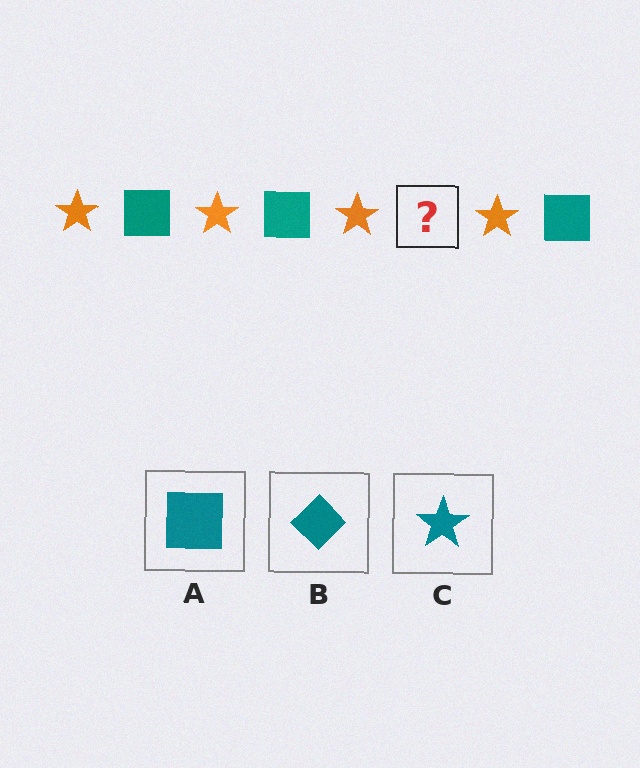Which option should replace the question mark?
Option A.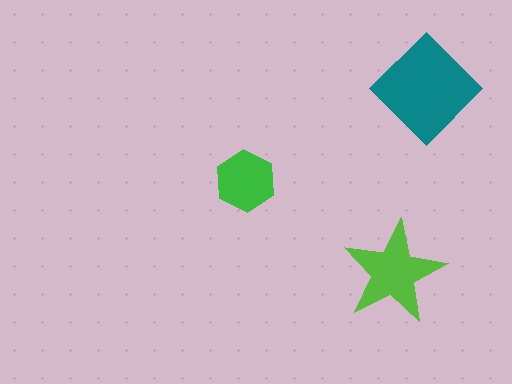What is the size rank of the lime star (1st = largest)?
2nd.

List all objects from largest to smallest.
The teal diamond, the lime star, the green hexagon.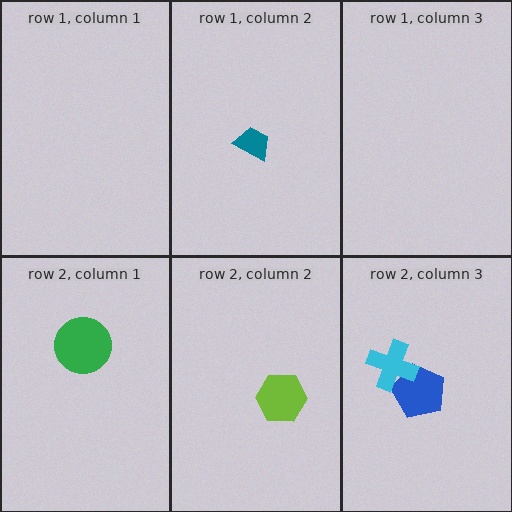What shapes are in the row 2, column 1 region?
The green circle.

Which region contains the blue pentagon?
The row 2, column 3 region.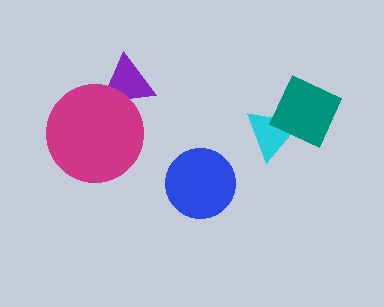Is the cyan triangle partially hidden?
Yes, it is partially covered by another shape.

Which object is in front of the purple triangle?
The magenta circle is in front of the purple triangle.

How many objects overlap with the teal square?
1 object overlaps with the teal square.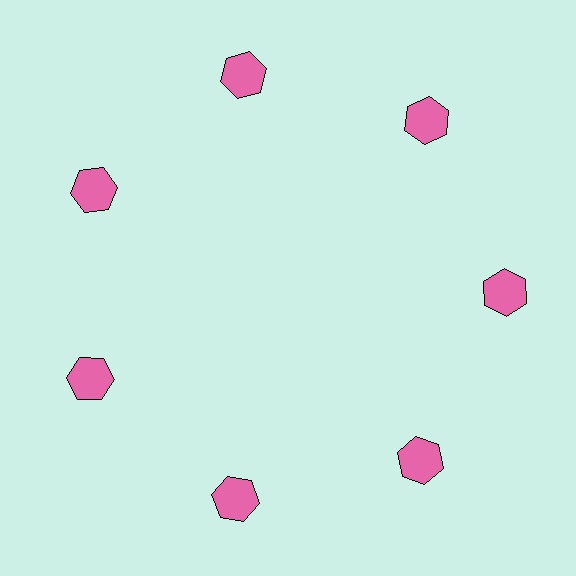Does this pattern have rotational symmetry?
Yes, this pattern has 7-fold rotational symmetry. It looks the same after rotating 51 degrees around the center.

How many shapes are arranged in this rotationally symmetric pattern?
There are 7 shapes, arranged in 7 groups of 1.